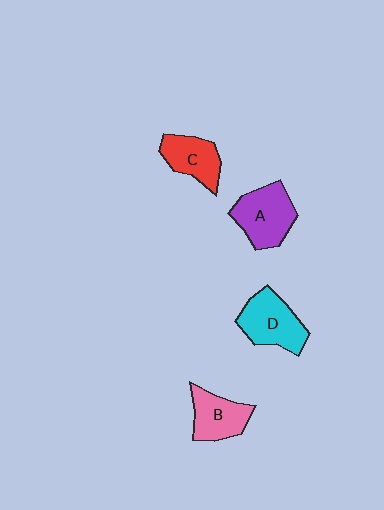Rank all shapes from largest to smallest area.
From largest to smallest: A (purple), D (cyan), B (pink), C (red).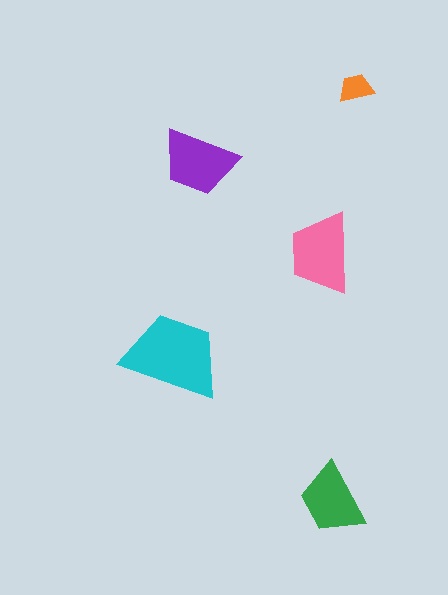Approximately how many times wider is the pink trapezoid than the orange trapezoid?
About 2.5 times wider.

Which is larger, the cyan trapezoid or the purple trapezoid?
The cyan one.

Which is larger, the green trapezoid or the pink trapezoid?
The pink one.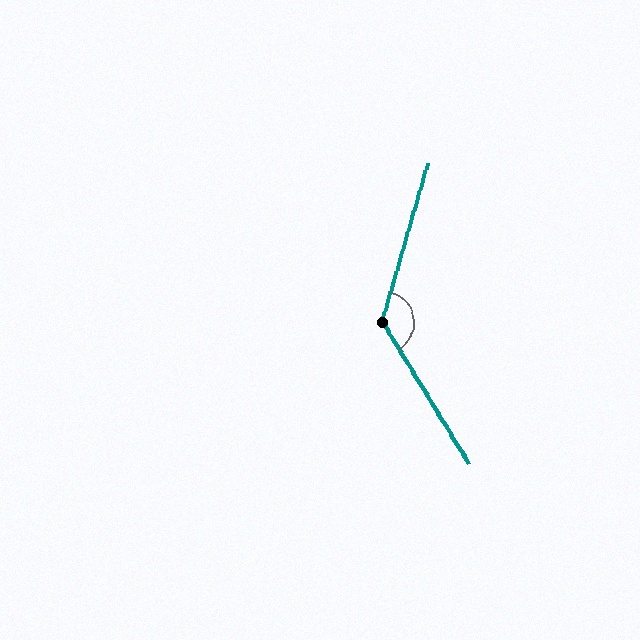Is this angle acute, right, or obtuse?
It is obtuse.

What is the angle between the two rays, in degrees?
Approximately 132 degrees.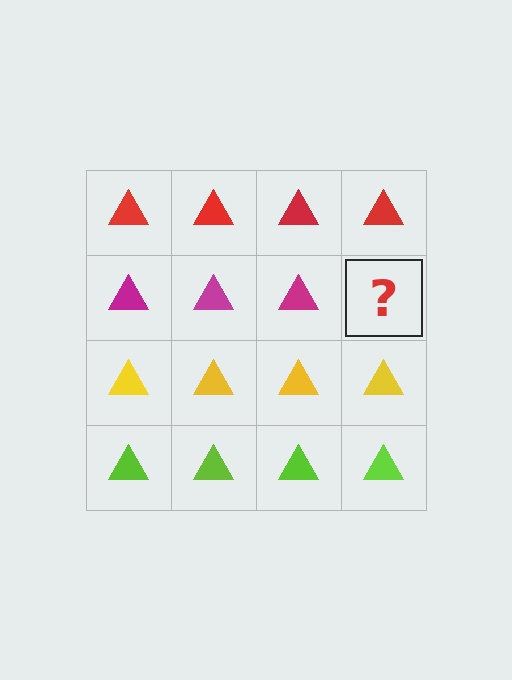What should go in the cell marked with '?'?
The missing cell should contain a magenta triangle.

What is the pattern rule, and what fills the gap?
The rule is that each row has a consistent color. The gap should be filled with a magenta triangle.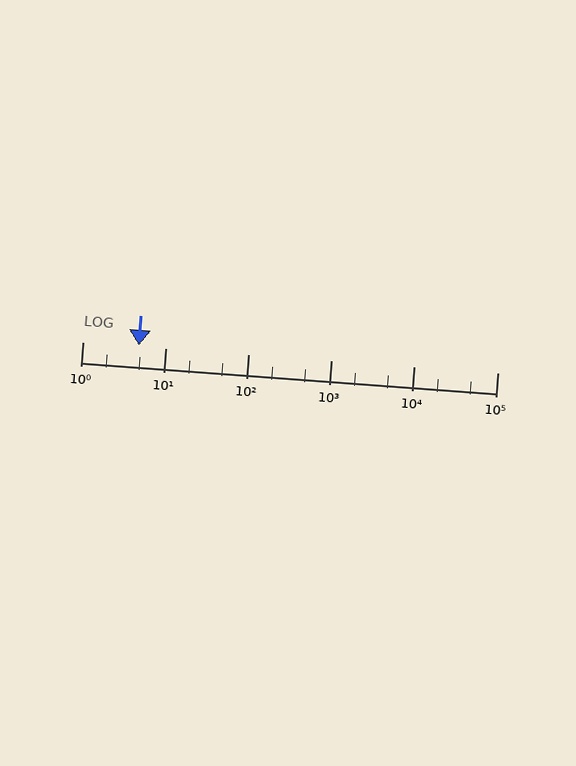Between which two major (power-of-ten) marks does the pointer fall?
The pointer is between 1 and 10.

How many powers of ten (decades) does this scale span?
The scale spans 5 decades, from 1 to 100000.